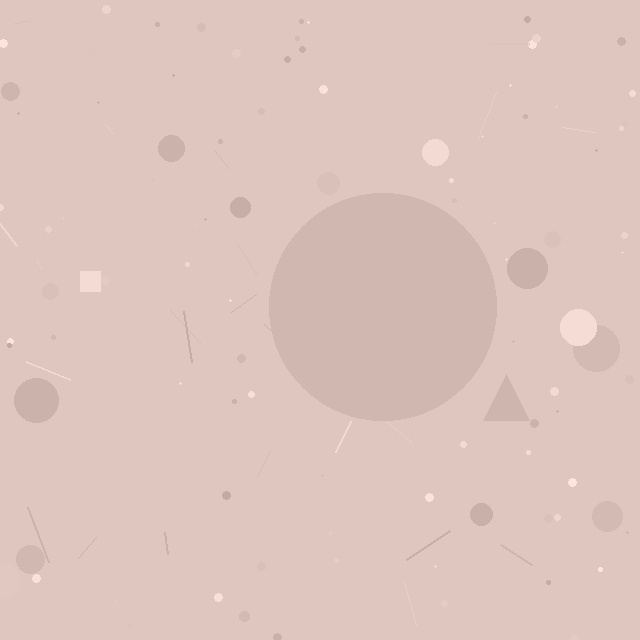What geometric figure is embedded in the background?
A circle is embedded in the background.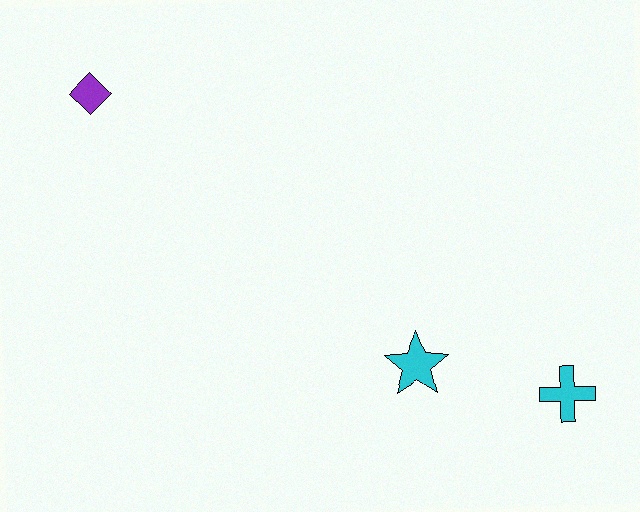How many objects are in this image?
There are 3 objects.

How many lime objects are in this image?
There are no lime objects.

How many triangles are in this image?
There are no triangles.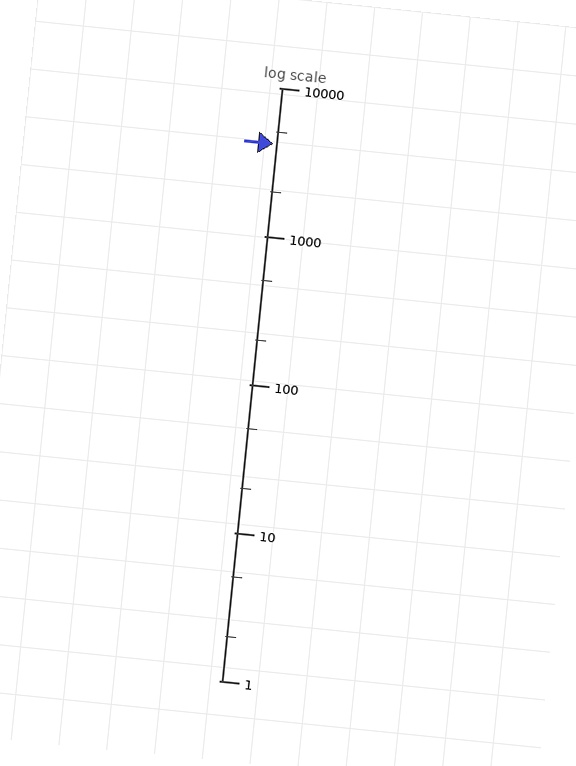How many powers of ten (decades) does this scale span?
The scale spans 4 decades, from 1 to 10000.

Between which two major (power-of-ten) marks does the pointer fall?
The pointer is between 1000 and 10000.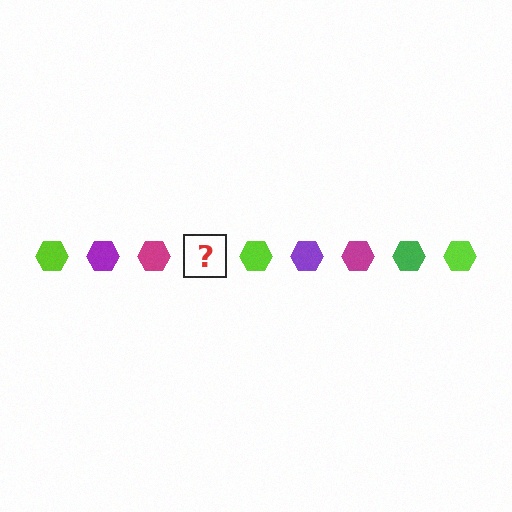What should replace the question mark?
The question mark should be replaced with a green hexagon.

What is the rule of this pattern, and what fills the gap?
The rule is that the pattern cycles through lime, purple, magenta, green hexagons. The gap should be filled with a green hexagon.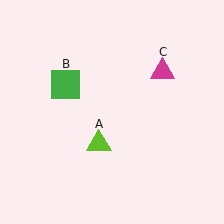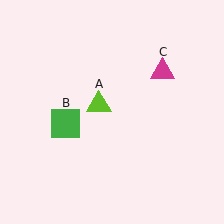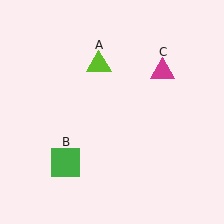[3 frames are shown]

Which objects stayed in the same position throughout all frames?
Magenta triangle (object C) remained stationary.